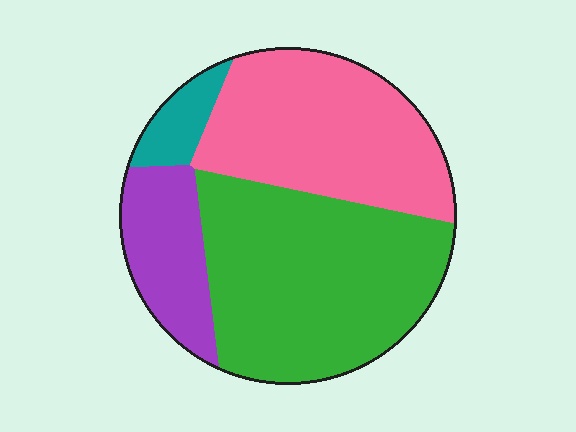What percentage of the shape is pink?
Pink takes up about one third (1/3) of the shape.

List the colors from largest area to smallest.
From largest to smallest: green, pink, purple, teal.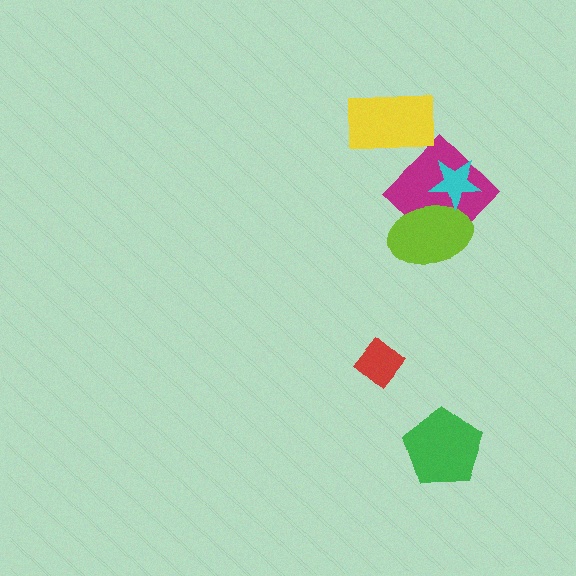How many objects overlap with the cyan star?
2 objects overlap with the cyan star.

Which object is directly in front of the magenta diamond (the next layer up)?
The lime ellipse is directly in front of the magenta diamond.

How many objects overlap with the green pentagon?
0 objects overlap with the green pentagon.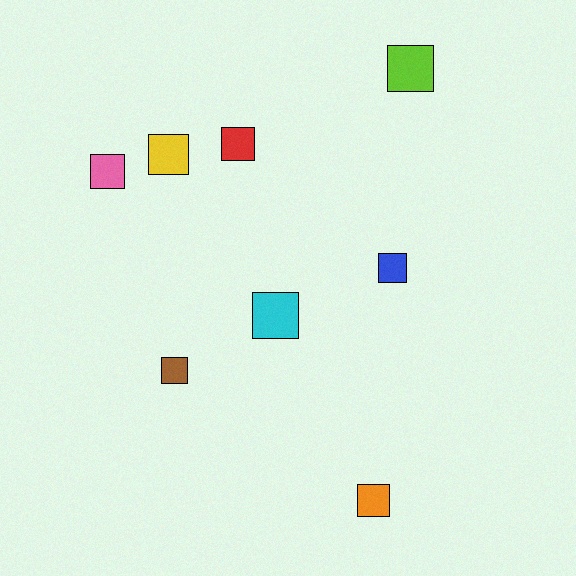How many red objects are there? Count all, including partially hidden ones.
There is 1 red object.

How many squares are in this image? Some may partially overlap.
There are 8 squares.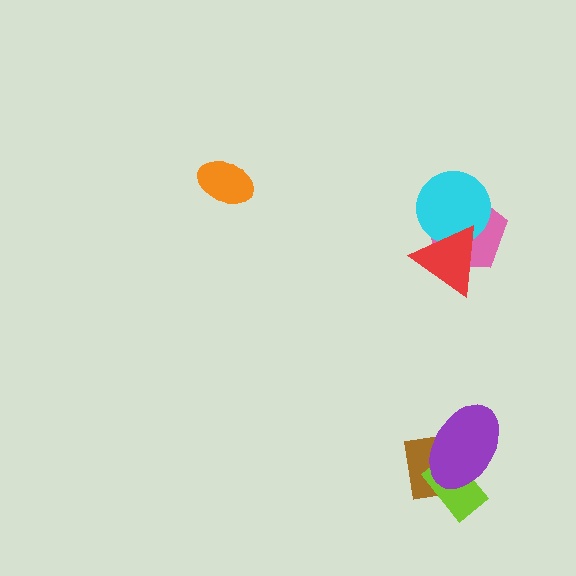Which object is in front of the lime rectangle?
The purple ellipse is in front of the lime rectangle.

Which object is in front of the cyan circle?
The red triangle is in front of the cyan circle.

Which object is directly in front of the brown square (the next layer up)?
The lime rectangle is directly in front of the brown square.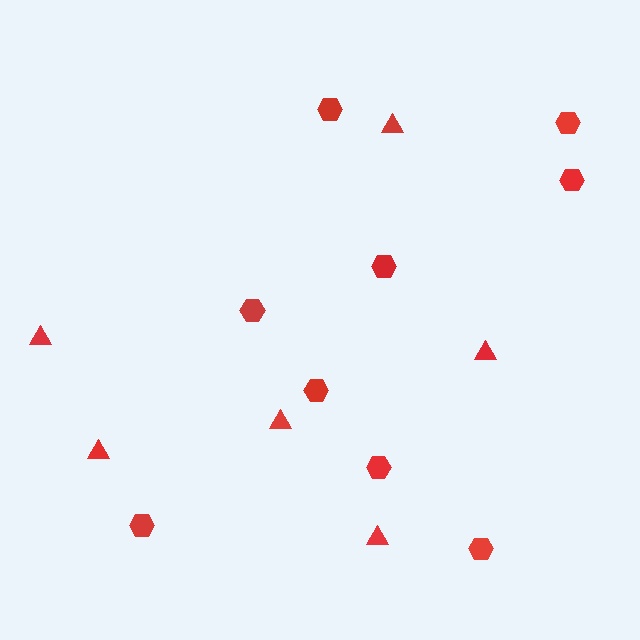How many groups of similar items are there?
There are 2 groups: one group of hexagons (9) and one group of triangles (6).